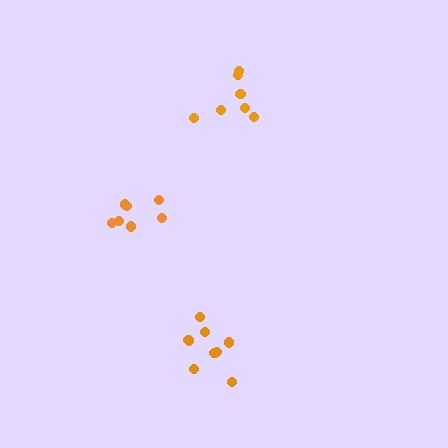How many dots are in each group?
Group 1: 7 dots, Group 2: 7 dots, Group 3: 9 dots (23 total).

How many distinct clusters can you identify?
There are 3 distinct clusters.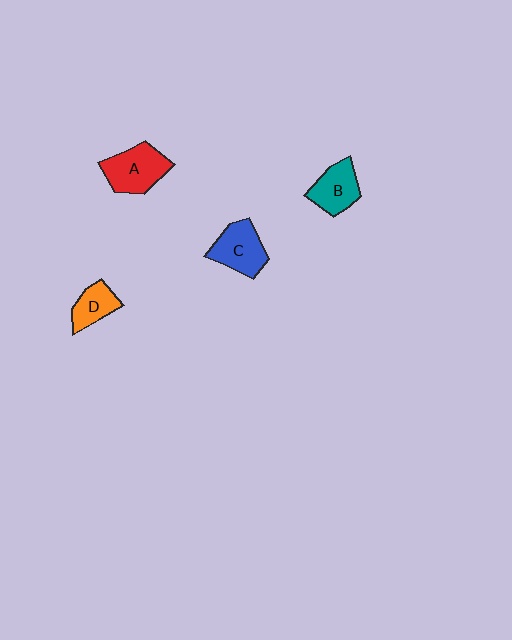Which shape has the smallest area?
Shape D (orange).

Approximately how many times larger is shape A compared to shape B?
Approximately 1.3 times.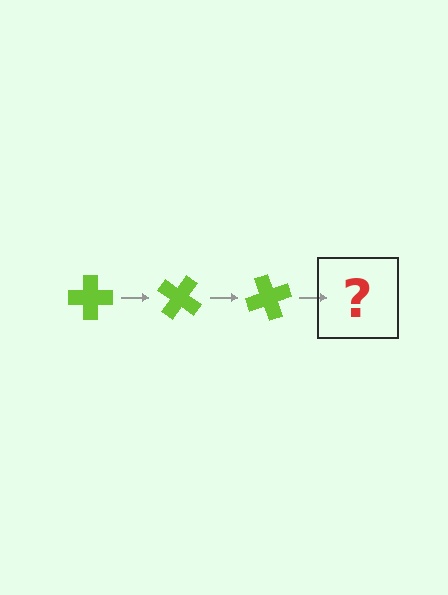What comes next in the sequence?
The next element should be a lime cross rotated 105 degrees.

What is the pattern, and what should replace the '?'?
The pattern is that the cross rotates 35 degrees each step. The '?' should be a lime cross rotated 105 degrees.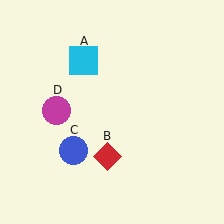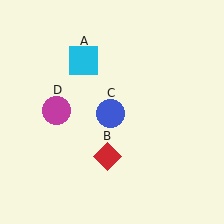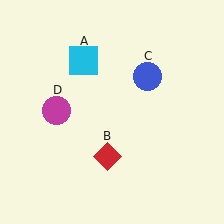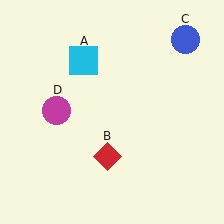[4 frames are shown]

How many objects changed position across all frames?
1 object changed position: blue circle (object C).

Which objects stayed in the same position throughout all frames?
Cyan square (object A) and red diamond (object B) and magenta circle (object D) remained stationary.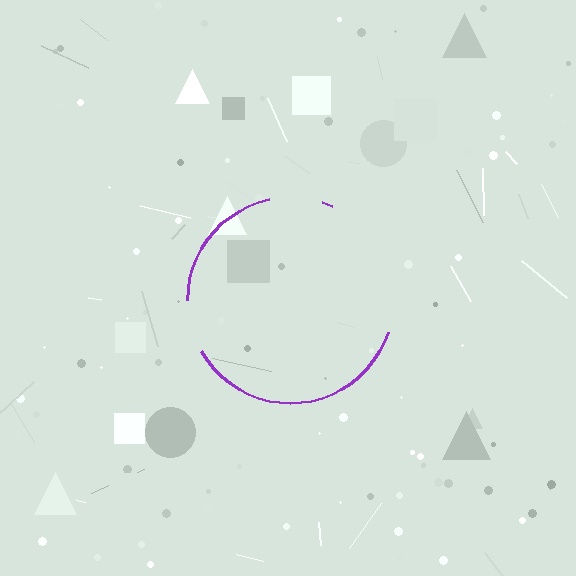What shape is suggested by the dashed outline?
The dashed outline suggests a circle.